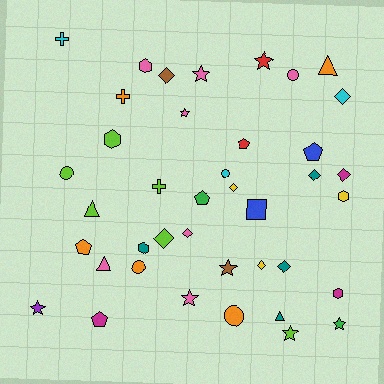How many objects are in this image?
There are 40 objects.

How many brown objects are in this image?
There are 2 brown objects.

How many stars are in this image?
There are 8 stars.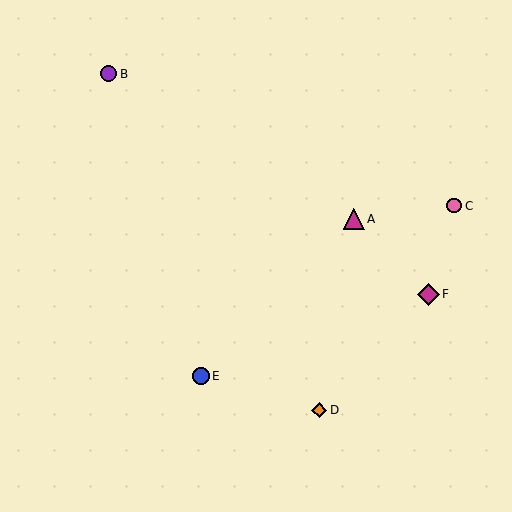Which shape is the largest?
The magenta diamond (labeled F) is the largest.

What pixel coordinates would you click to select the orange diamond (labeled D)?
Click at (319, 410) to select the orange diamond D.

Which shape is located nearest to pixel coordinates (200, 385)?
The blue circle (labeled E) at (201, 376) is nearest to that location.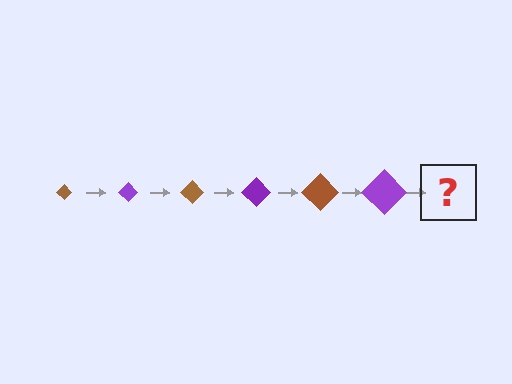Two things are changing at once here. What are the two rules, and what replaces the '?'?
The two rules are that the diamond grows larger each step and the color cycles through brown and purple. The '?' should be a brown diamond, larger than the previous one.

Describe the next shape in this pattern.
It should be a brown diamond, larger than the previous one.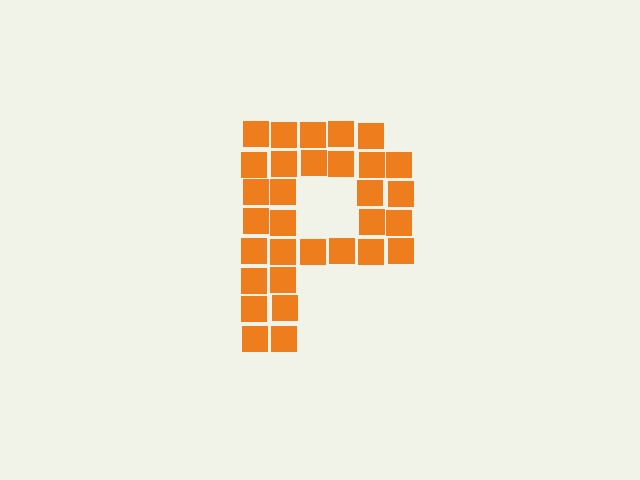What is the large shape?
The large shape is the letter P.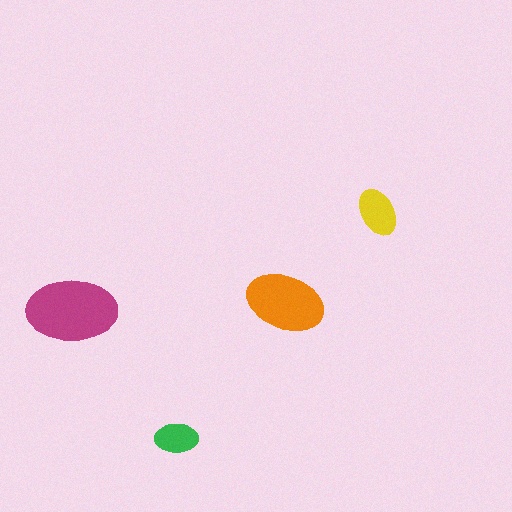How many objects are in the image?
There are 4 objects in the image.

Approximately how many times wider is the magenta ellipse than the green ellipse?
About 2 times wider.